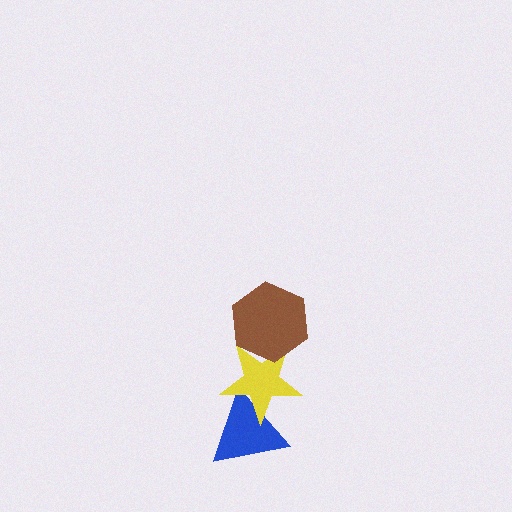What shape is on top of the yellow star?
The brown hexagon is on top of the yellow star.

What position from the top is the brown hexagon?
The brown hexagon is 1st from the top.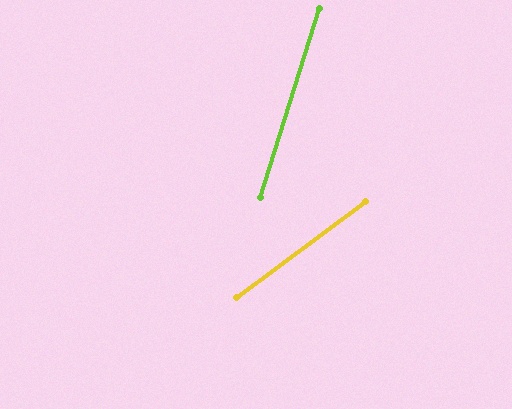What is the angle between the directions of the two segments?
Approximately 36 degrees.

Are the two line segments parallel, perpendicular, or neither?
Neither parallel nor perpendicular — they differ by about 36°.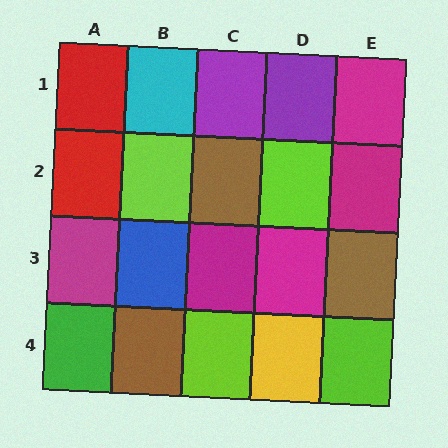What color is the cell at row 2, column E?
Magenta.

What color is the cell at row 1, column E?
Magenta.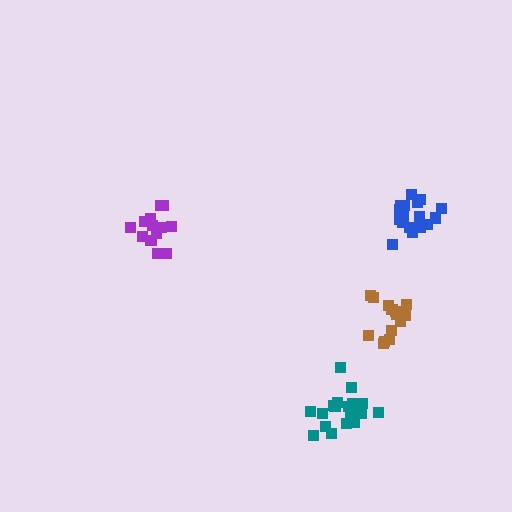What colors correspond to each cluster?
The clusters are colored: purple, brown, blue, teal.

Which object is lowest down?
The teal cluster is bottommost.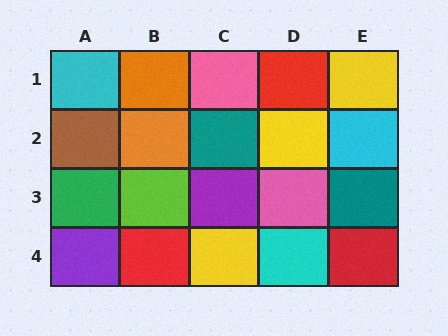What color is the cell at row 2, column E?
Cyan.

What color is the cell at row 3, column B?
Lime.